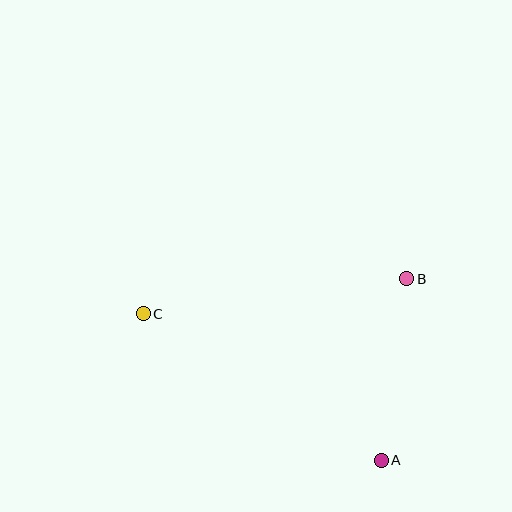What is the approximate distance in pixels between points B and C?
The distance between B and C is approximately 266 pixels.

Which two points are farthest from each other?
Points A and C are farthest from each other.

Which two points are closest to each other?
Points A and B are closest to each other.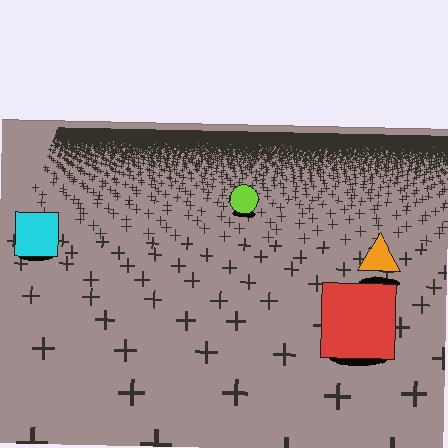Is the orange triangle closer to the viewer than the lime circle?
Yes. The orange triangle is closer — you can tell from the texture gradient: the ground texture is coarser near it.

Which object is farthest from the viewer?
The lime circle is farthest from the viewer. It appears smaller and the ground texture around it is denser.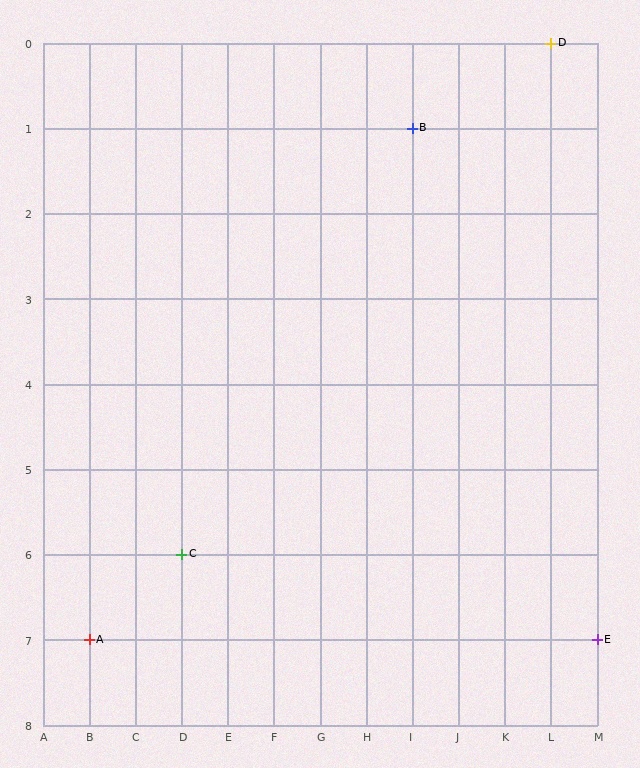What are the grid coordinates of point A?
Point A is at grid coordinates (B, 7).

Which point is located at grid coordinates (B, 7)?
Point A is at (B, 7).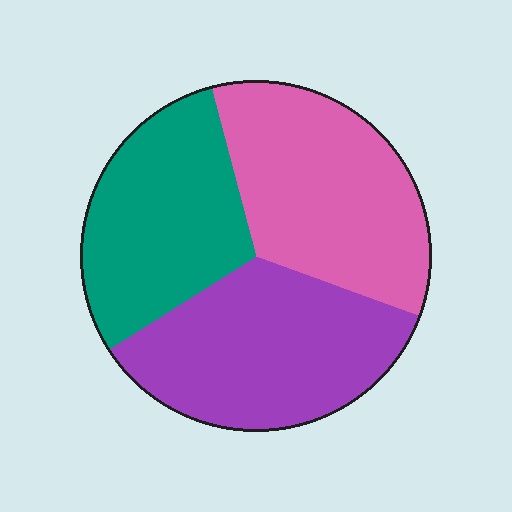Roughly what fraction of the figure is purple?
Purple covers about 35% of the figure.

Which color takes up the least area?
Teal, at roughly 30%.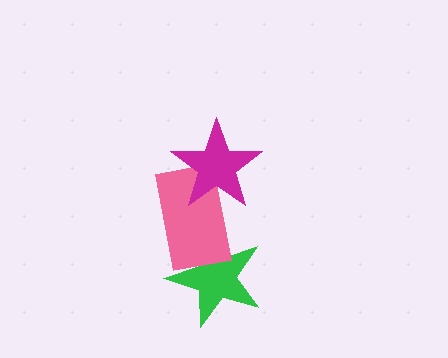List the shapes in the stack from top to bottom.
From top to bottom: the magenta star, the pink rectangle, the green star.